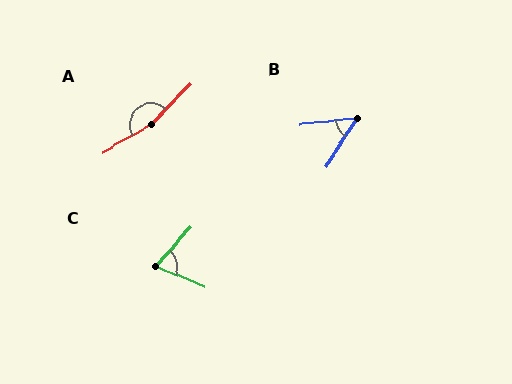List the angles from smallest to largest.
B (51°), C (71°), A (164°).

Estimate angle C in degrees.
Approximately 71 degrees.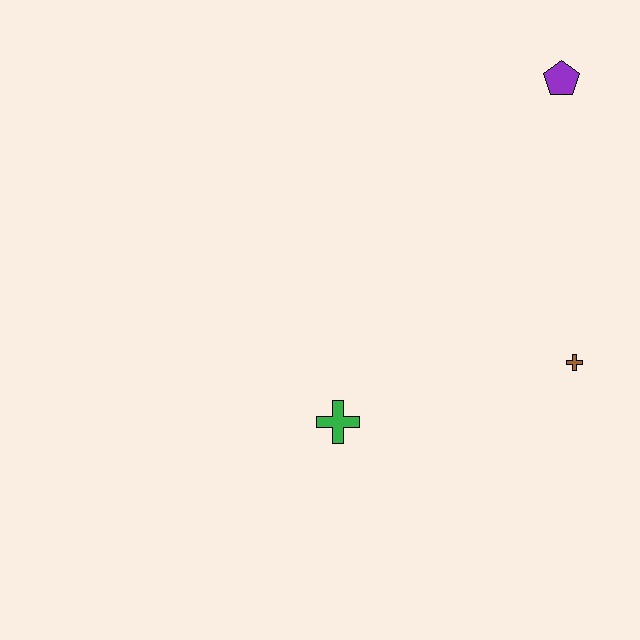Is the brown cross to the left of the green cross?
No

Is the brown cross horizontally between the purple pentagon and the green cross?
No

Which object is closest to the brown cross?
The green cross is closest to the brown cross.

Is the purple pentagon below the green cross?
No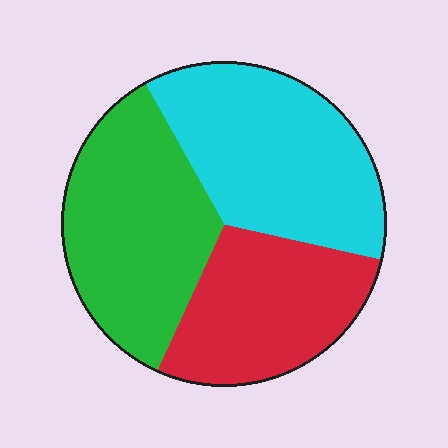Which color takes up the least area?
Red, at roughly 30%.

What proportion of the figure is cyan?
Cyan takes up between a quarter and a half of the figure.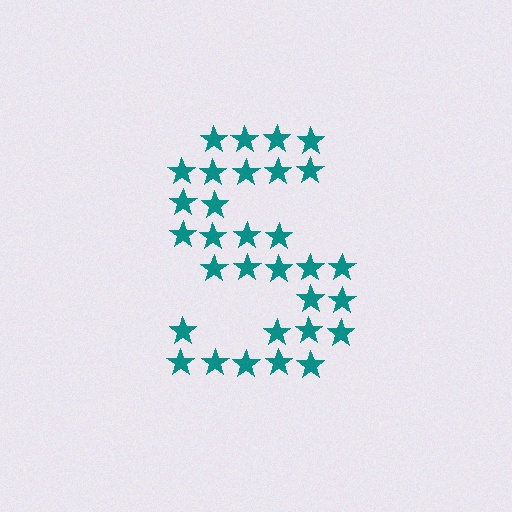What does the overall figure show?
The overall figure shows the letter S.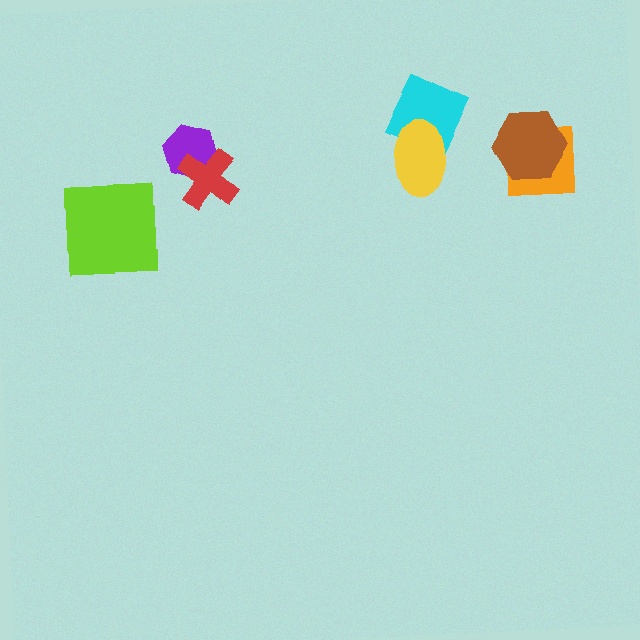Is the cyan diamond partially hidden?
Yes, it is partially covered by another shape.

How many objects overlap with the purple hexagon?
1 object overlaps with the purple hexagon.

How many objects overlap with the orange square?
1 object overlaps with the orange square.